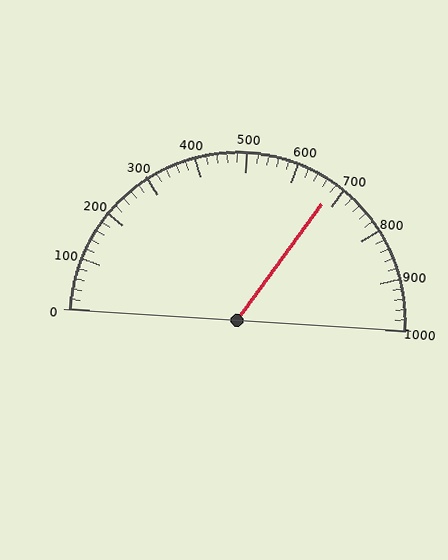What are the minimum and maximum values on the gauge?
The gauge ranges from 0 to 1000.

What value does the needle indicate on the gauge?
The needle indicates approximately 680.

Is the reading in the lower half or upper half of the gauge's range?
The reading is in the upper half of the range (0 to 1000).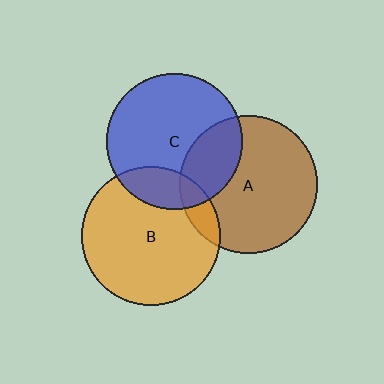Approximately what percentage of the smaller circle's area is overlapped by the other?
Approximately 25%.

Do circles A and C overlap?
Yes.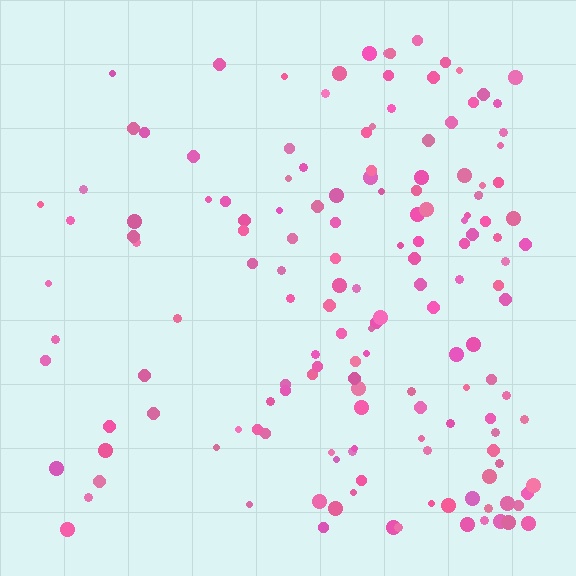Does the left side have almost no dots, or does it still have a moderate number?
Still a moderate number, just noticeably fewer than the right.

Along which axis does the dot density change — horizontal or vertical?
Horizontal.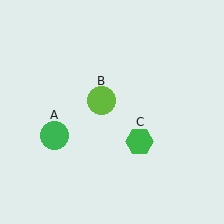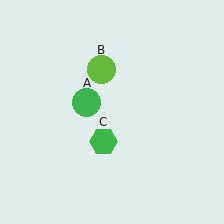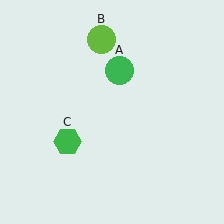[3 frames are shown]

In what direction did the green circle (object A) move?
The green circle (object A) moved up and to the right.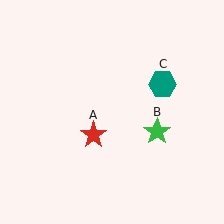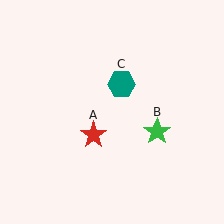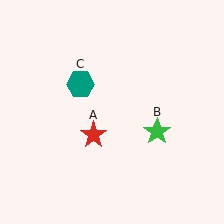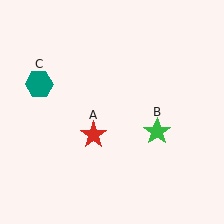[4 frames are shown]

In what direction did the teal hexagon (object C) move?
The teal hexagon (object C) moved left.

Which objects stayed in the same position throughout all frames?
Red star (object A) and green star (object B) remained stationary.